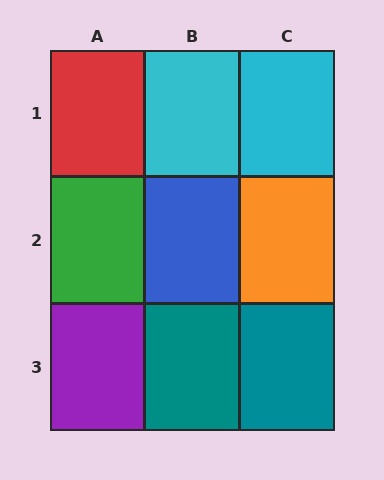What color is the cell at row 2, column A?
Green.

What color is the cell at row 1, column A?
Red.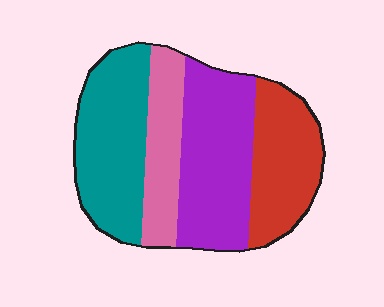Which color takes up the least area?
Pink, at roughly 15%.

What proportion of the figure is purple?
Purple covers 31% of the figure.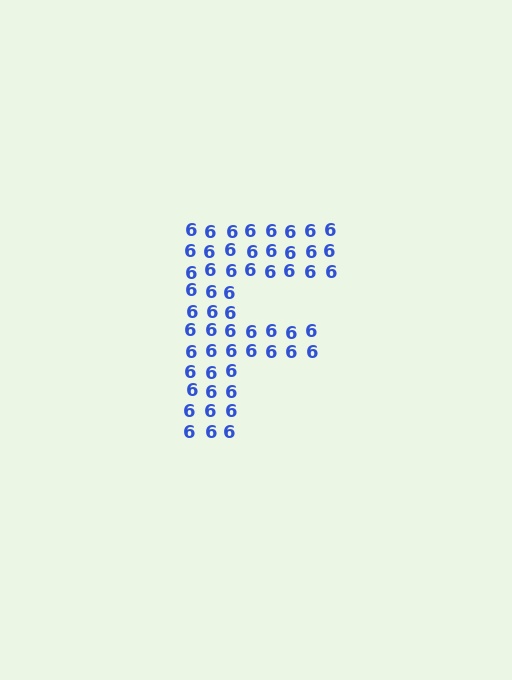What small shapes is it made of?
It is made of small digit 6's.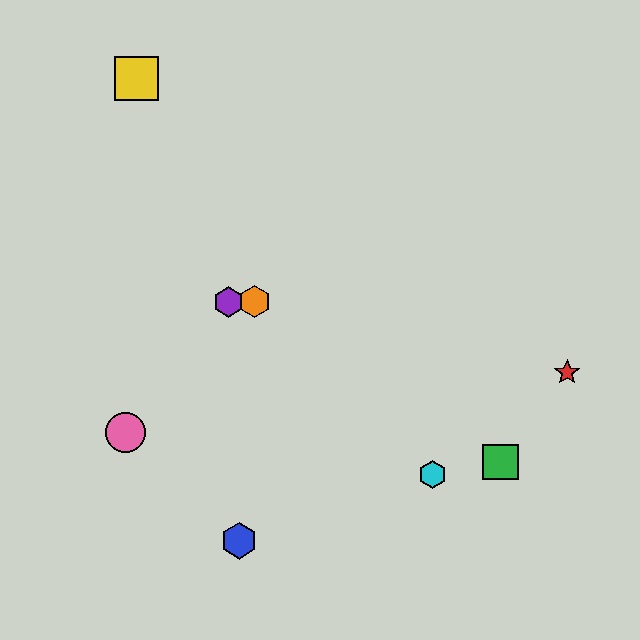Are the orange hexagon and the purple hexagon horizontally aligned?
Yes, both are at y≈302.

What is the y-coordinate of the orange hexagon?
The orange hexagon is at y≈302.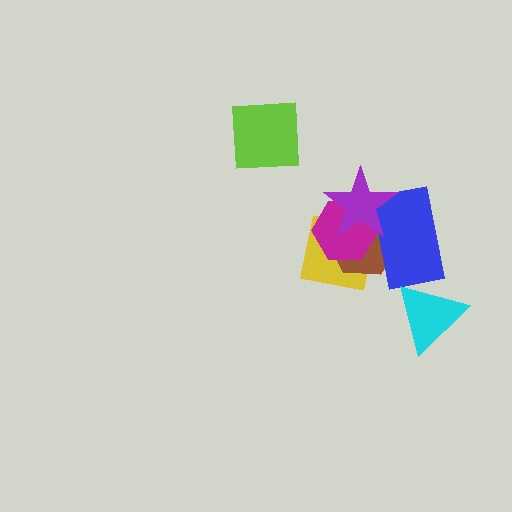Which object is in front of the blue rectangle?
The purple star is in front of the blue rectangle.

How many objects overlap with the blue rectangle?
4 objects overlap with the blue rectangle.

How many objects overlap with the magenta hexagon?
4 objects overlap with the magenta hexagon.